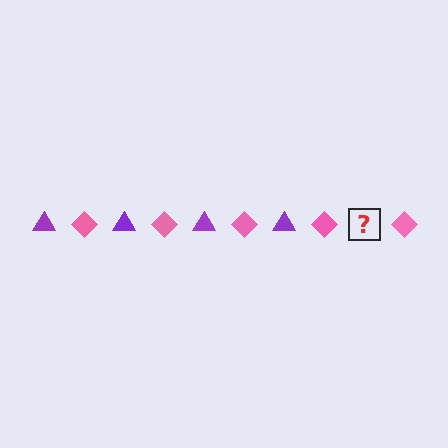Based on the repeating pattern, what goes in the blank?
The blank should be a purple triangle.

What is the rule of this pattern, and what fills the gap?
The rule is that the pattern alternates between purple triangle and pink diamond. The gap should be filled with a purple triangle.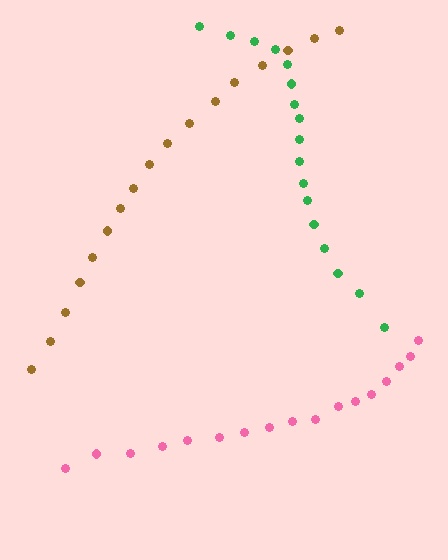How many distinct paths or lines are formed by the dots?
There are 3 distinct paths.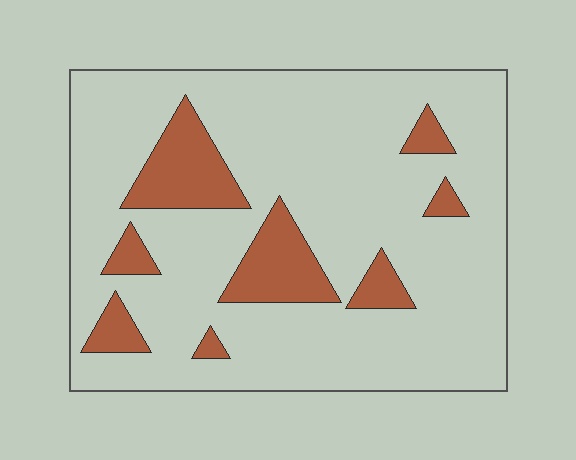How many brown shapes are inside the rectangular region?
8.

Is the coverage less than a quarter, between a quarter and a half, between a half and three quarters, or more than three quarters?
Less than a quarter.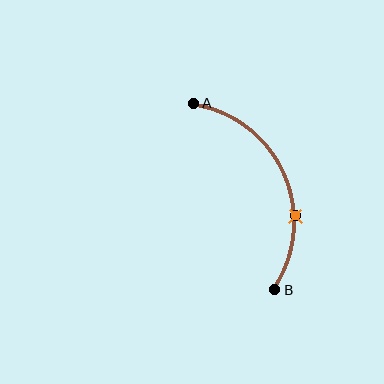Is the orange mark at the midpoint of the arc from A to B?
No. The orange mark lies on the arc but is closer to endpoint B. The arc midpoint would be at the point on the curve equidistant along the arc from both A and B.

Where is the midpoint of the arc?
The arc midpoint is the point on the curve farthest from the straight line joining A and B. It sits to the right of that line.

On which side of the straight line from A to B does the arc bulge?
The arc bulges to the right of the straight line connecting A and B.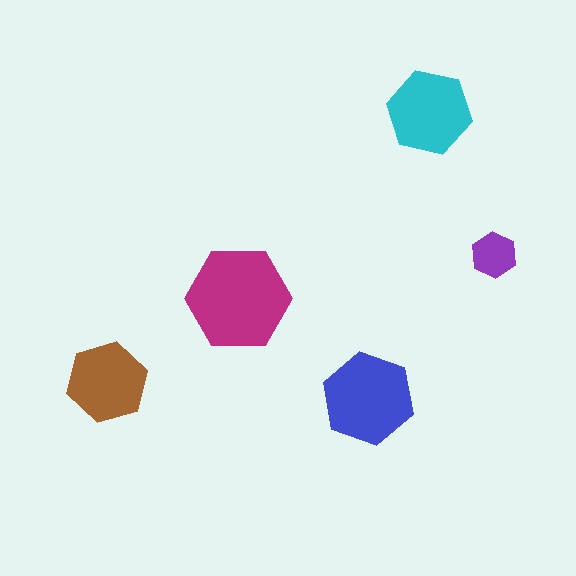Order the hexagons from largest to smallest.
the magenta one, the blue one, the cyan one, the brown one, the purple one.